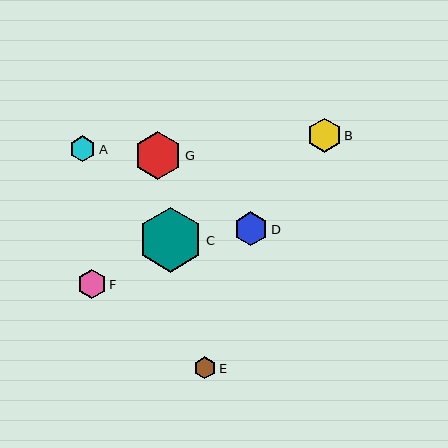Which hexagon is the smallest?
Hexagon E is the smallest with a size of approximately 22 pixels.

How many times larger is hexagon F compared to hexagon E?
Hexagon F is approximately 1.3 times the size of hexagon E.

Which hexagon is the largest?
Hexagon C is the largest with a size of approximately 65 pixels.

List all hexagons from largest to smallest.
From largest to smallest: C, G, B, D, F, A, E.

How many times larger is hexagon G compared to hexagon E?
Hexagon G is approximately 2.2 times the size of hexagon E.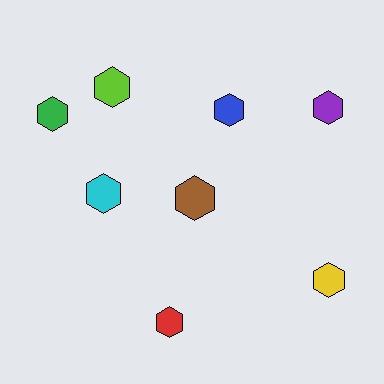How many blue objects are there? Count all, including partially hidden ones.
There is 1 blue object.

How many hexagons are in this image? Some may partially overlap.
There are 8 hexagons.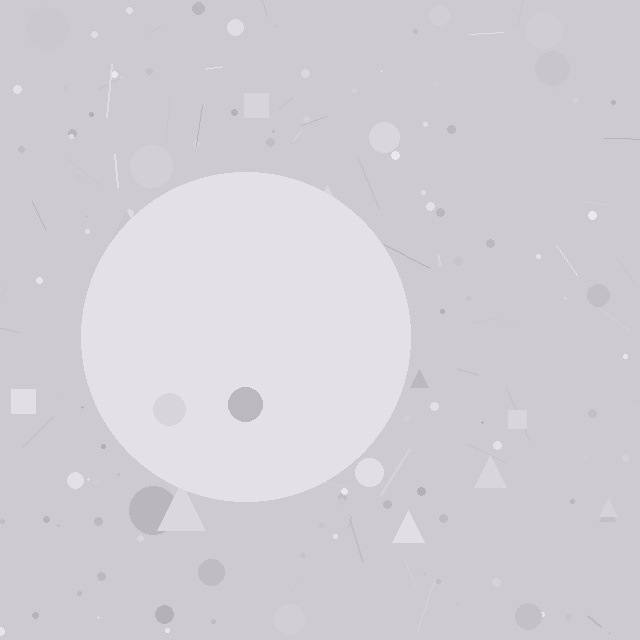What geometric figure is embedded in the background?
A circle is embedded in the background.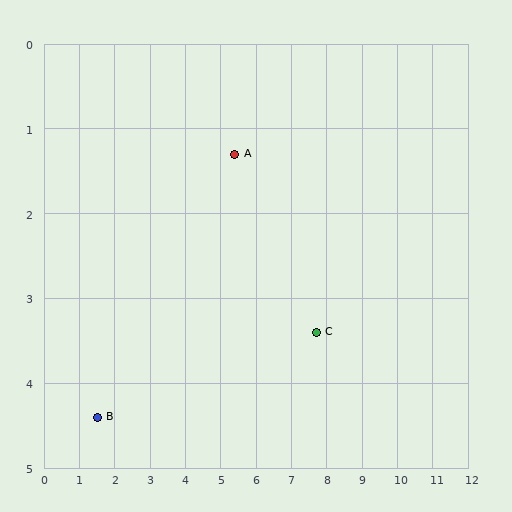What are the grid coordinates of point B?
Point B is at approximately (1.5, 4.4).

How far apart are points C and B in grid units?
Points C and B are about 6.3 grid units apart.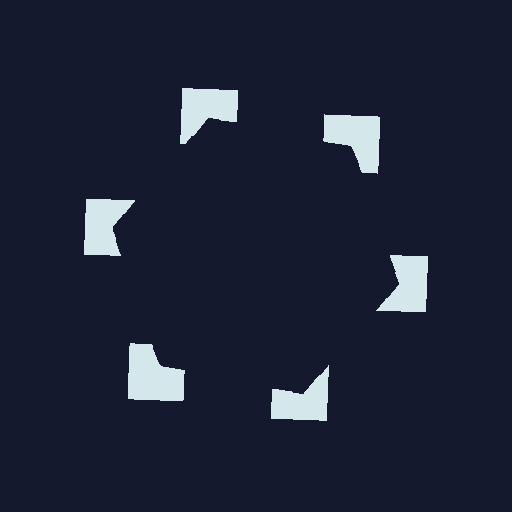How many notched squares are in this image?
There are 6 — one at each vertex of the illusory hexagon.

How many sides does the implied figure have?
6 sides.